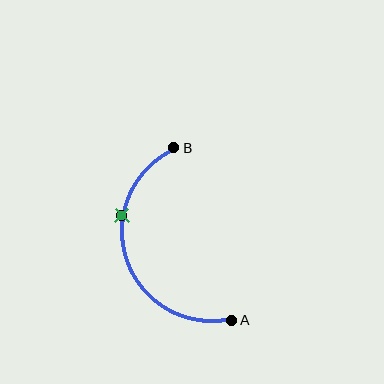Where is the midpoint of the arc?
The arc midpoint is the point on the curve farthest from the straight line joining A and B. It sits to the left of that line.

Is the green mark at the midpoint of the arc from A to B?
No. The green mark lies on the arc but is closer to endpoint B. The arc midpoint would be at the point on the curve equidistant along the arc from both A and B.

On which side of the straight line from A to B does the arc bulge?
The arc bulges to the left of the straight line connecting A and B.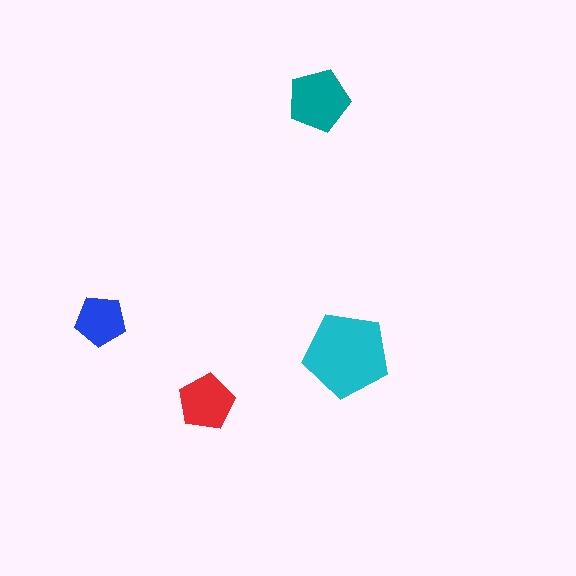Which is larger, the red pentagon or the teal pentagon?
The teal one.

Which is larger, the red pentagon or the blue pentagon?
The red one.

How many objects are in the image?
There are 4 objects in the image.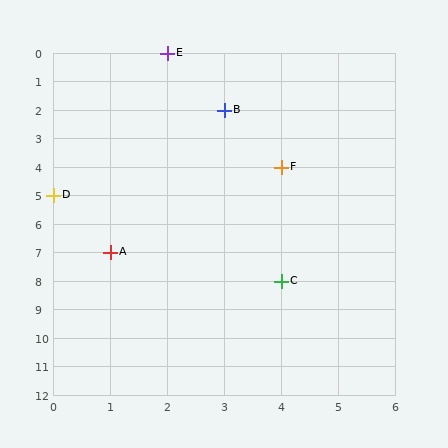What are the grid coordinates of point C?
Point C is at grid coordinates (4, 8).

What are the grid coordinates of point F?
Point F is at grid coordinates (4, 4).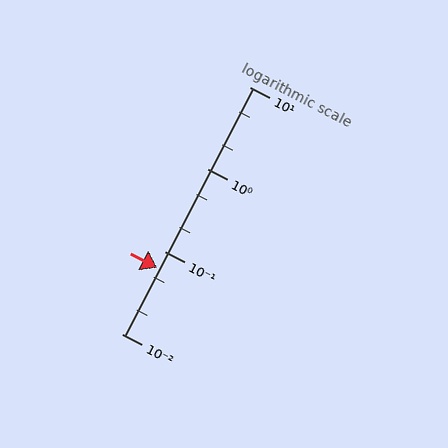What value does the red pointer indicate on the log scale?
The pointer indicates approximately 0.063.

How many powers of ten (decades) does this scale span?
The scale spans 3 decades, from 0.01 to 10.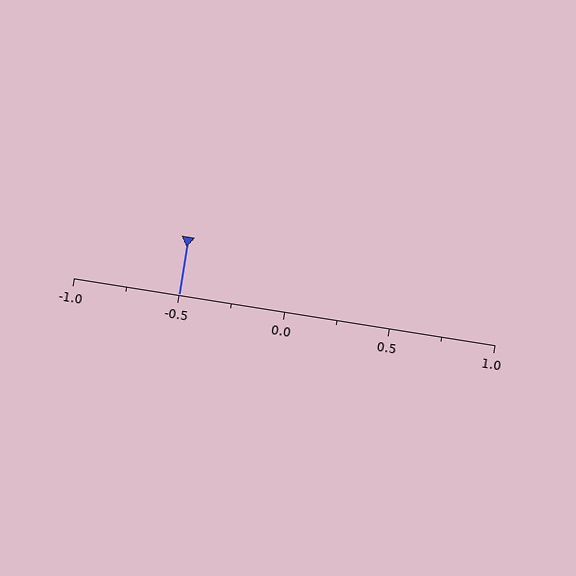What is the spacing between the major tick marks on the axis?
The major ticks are spaced 0.5 apart.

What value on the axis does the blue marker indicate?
The marker indicates approximately -0.5.